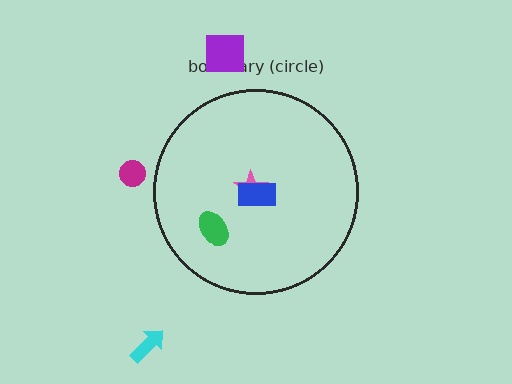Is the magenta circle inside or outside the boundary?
Outside.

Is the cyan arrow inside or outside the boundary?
Outside.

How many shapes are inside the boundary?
3 inside, 3 outside.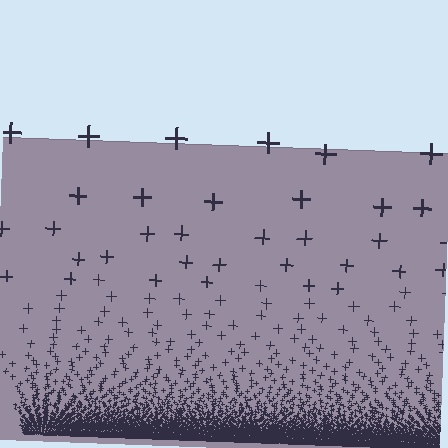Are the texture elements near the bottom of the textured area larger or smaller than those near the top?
Smaller. The gradient is inverted — elements near the bottom are smaller and denser.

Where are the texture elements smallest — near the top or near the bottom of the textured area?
Near the bottom.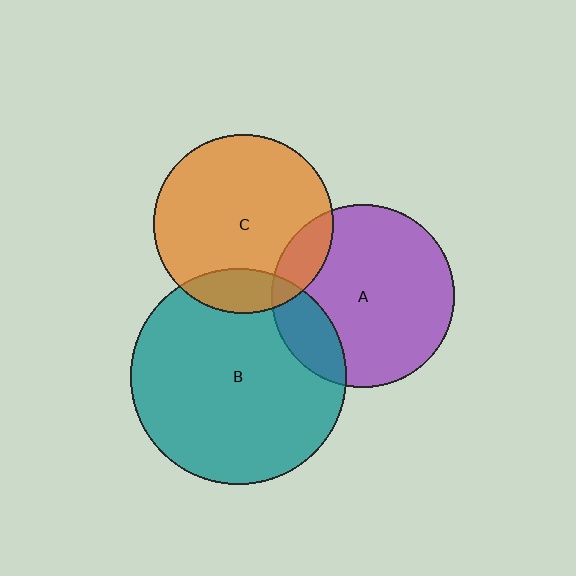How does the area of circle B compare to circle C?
Approximately 1.4 times.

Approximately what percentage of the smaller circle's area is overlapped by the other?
Approximately 15%.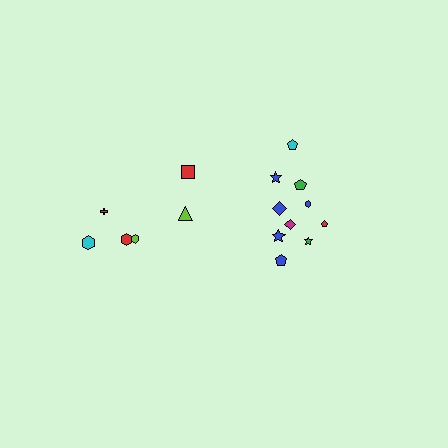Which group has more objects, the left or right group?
The right group.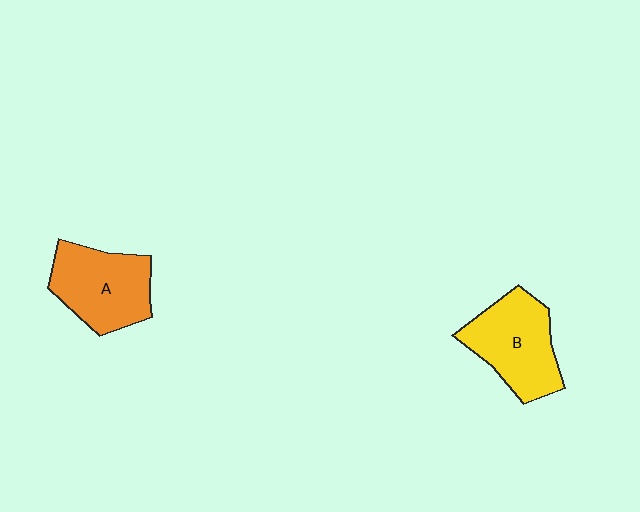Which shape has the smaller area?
Shape A (orange).